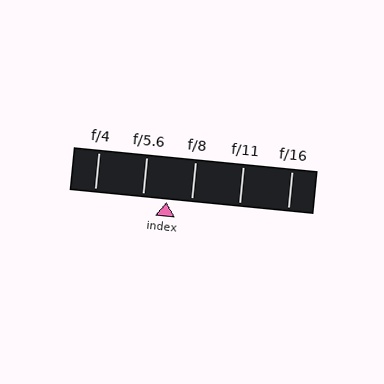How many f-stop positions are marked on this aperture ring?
There are 5 f-stop positions marked.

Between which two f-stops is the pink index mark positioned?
The index mark is between f/5.6 and f/8.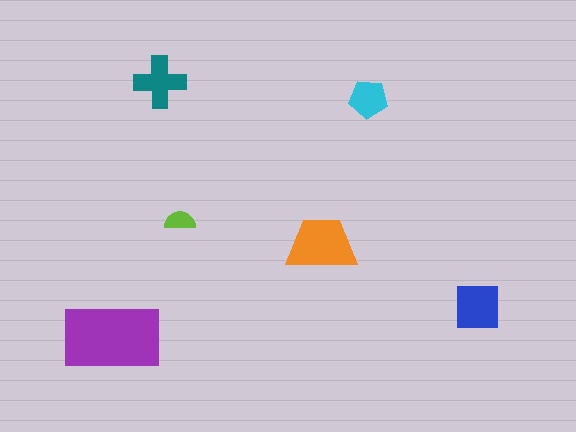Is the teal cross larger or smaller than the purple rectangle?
Smaller.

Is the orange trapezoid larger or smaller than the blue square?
Larger.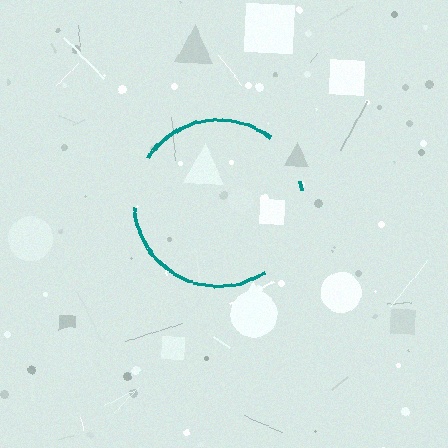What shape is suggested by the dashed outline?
The dashed outline suggests a circle.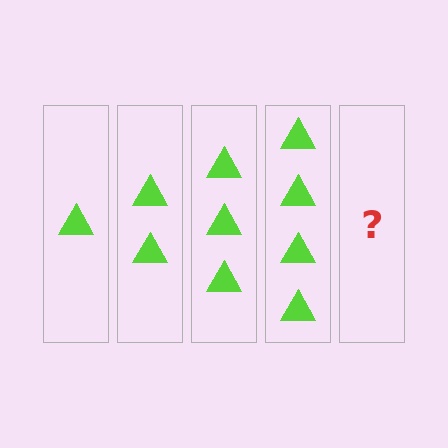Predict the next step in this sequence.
The next step is 5 triangles.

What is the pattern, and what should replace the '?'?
The pattern is that each step adds one more triangle. The '?' should be 5 triangles.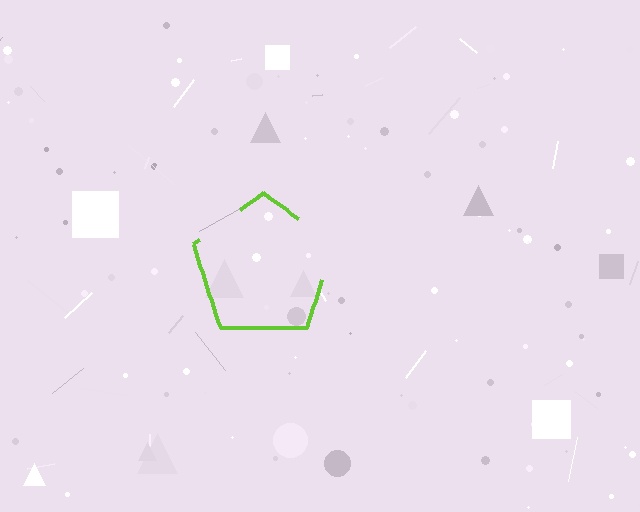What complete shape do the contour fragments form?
The contour fragments form a pentagon.